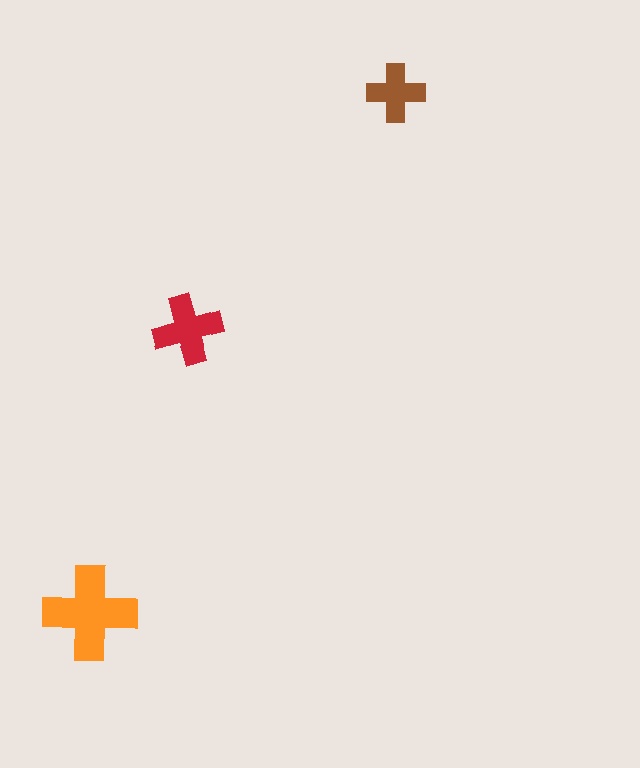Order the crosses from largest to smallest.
the orange one, the red one, the brown one.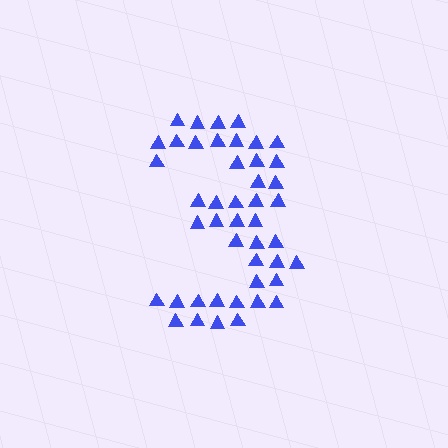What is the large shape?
The large shape is the digit 3.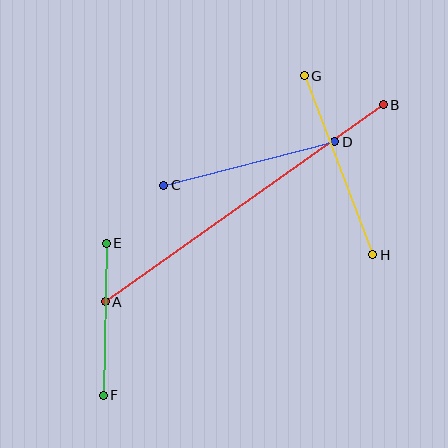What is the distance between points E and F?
The distance is approximately 152 pixels.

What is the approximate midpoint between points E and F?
The midpoint is at approximately (105, 319) pixels.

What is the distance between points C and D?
The distance is approximately 177 pixels.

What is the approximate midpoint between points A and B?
The midpoint is at approximately (244, 203) pixels.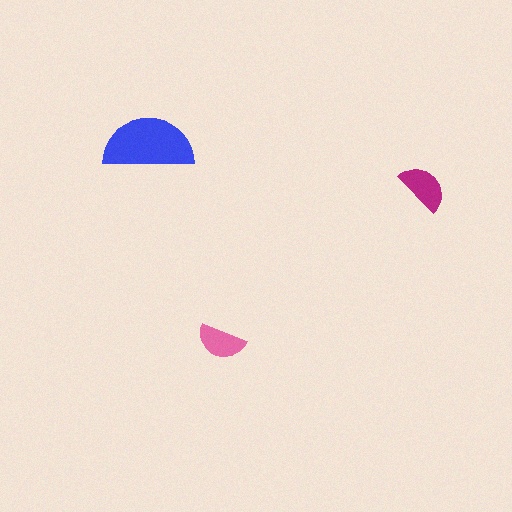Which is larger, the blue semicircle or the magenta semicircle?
The blue one.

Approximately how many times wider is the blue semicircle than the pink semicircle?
About 2 times wider.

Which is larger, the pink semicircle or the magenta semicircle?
The magenta one.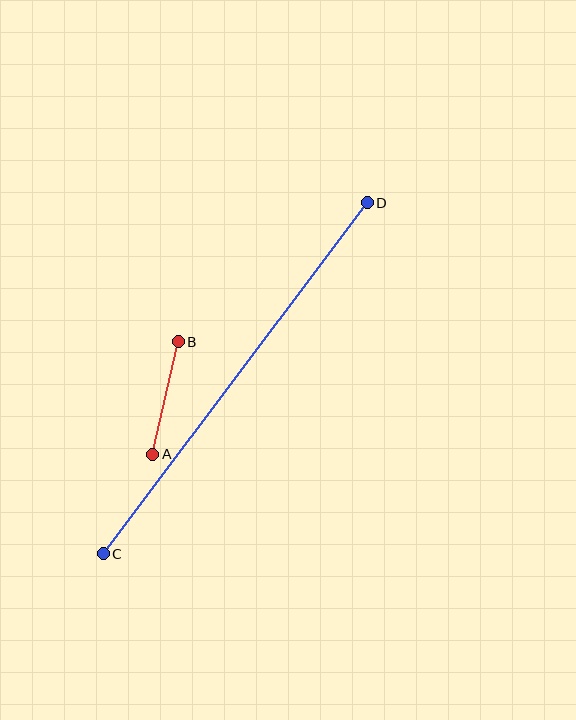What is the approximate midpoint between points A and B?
The midpoint is at approximately (166, 398) pixels.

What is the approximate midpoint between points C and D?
The midpoint is at approximately (235, 378) pixels.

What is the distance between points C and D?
The distance is approximately 439 pixels.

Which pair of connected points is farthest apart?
Points C and D are farthest apart.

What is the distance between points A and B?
The distance is approximately 115 pixels.